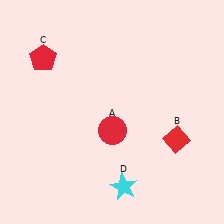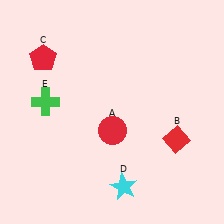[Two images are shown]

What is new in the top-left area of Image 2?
A green cross (E) was added in the top-left area of Image 2.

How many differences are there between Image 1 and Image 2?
There is 1 difference between the two images.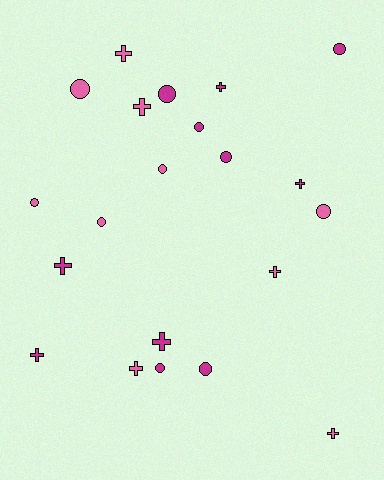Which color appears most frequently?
Magenta, with 11 objects.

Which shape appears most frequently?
Circle, with 11 objects.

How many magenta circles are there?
There are 6 magenta circles.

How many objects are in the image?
There are 21 objects.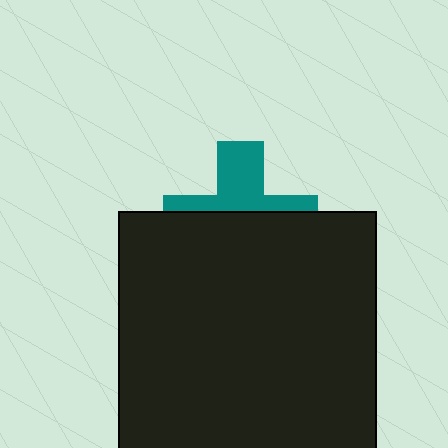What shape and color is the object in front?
The object in front is a black rectangle.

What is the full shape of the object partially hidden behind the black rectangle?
The partially hidden object is a teal cross.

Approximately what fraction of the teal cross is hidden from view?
Roughly 59% of the teal cross is hidden behind the black rectangle.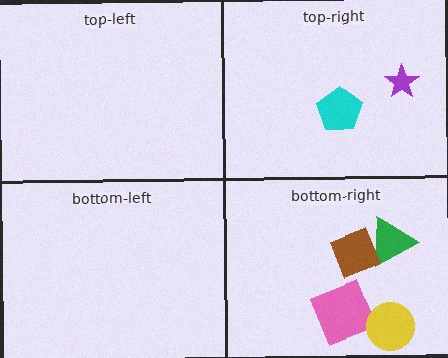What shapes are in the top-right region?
The purple star, the cyan pentagon.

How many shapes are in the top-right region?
2.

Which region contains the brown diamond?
The bottom-right region.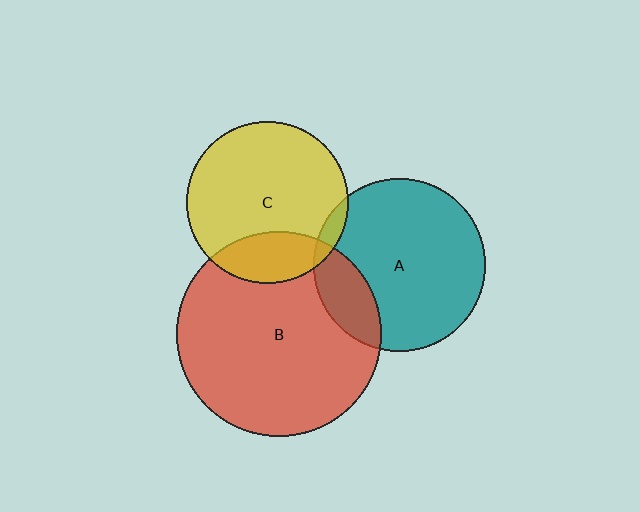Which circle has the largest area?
Circle B (red).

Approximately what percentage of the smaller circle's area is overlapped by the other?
Approximately 5%.